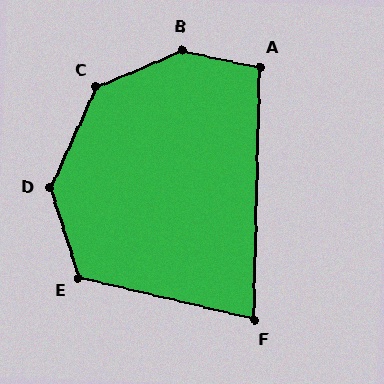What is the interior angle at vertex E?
Approximately 121 degrees (obtuse).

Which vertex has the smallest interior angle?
F, at approximately 78 degrees.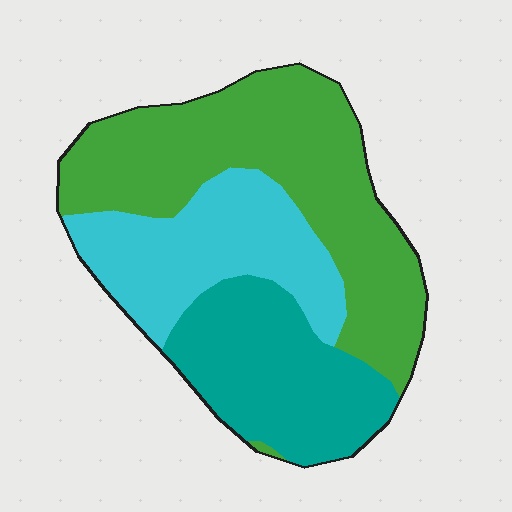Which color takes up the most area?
Green, at roughly 45%.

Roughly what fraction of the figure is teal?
Teal covers about 25% of the figure.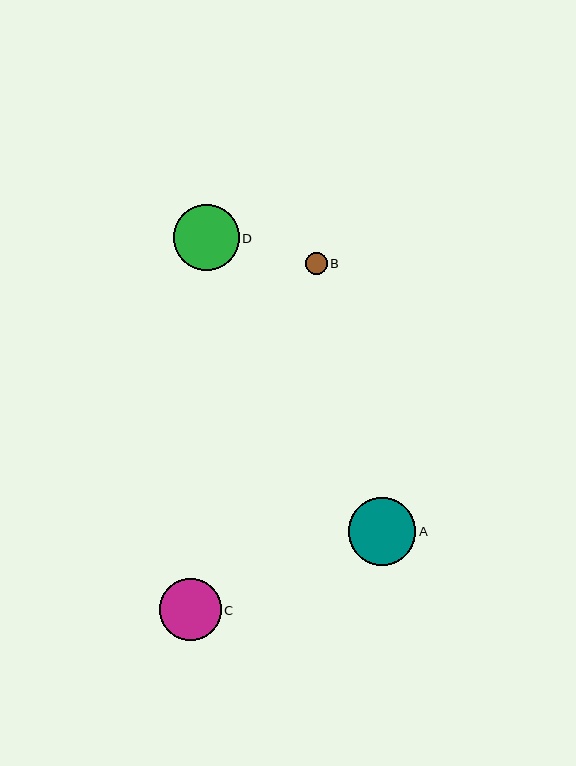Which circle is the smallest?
Circle B is the smallest with a size of approximately 22 pixels.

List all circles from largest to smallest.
From largest to smallest: A, D, C, B.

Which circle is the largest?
Circle A is the largest with a size of approximately 68 pixels.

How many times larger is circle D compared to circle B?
Circle D is approximately 3.0 times the size of circle B.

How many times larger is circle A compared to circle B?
Circle A is approximately 3.1 times the size of circle B.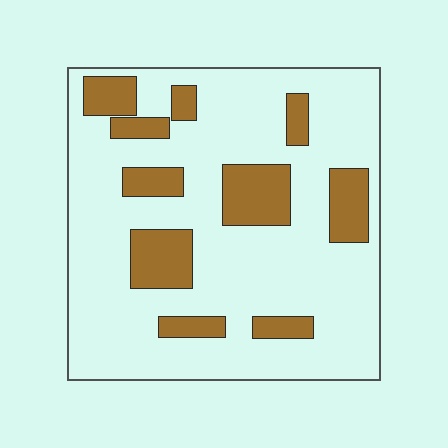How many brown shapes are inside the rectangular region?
10.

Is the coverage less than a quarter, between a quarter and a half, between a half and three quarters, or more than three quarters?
Less than a quarter.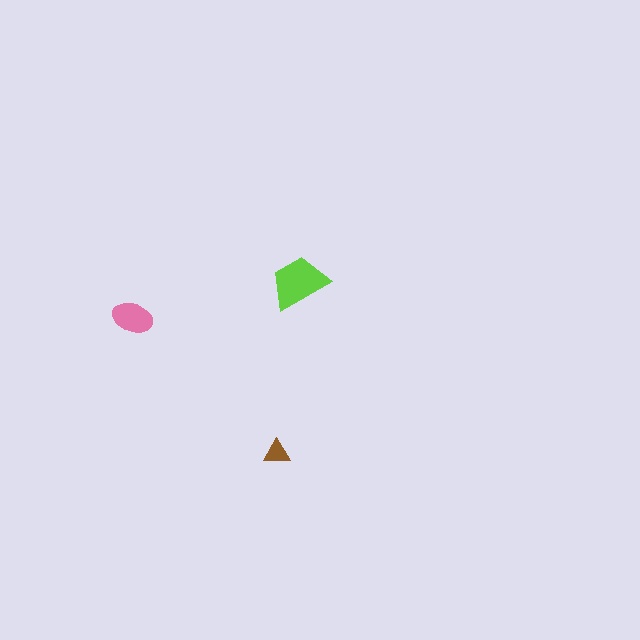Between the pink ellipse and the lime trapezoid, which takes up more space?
The lime trapezoid.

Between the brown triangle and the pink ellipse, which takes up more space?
The pink ellipse.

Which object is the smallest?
The brown triangle.